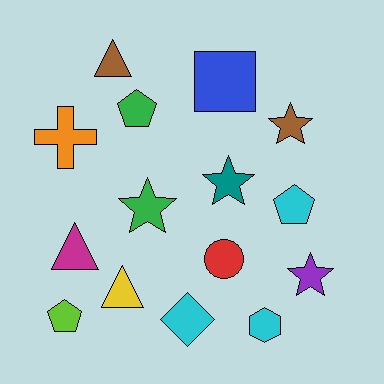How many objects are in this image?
There are 15 objects.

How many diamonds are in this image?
There is 1 diamond.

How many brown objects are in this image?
There are 2 brown objects.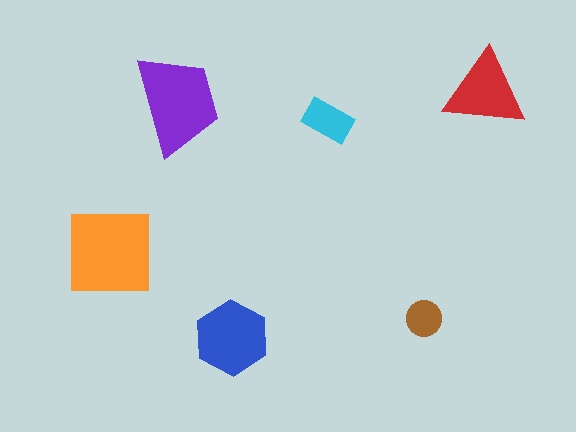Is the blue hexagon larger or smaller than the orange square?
Smaller.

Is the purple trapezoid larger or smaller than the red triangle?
Larger.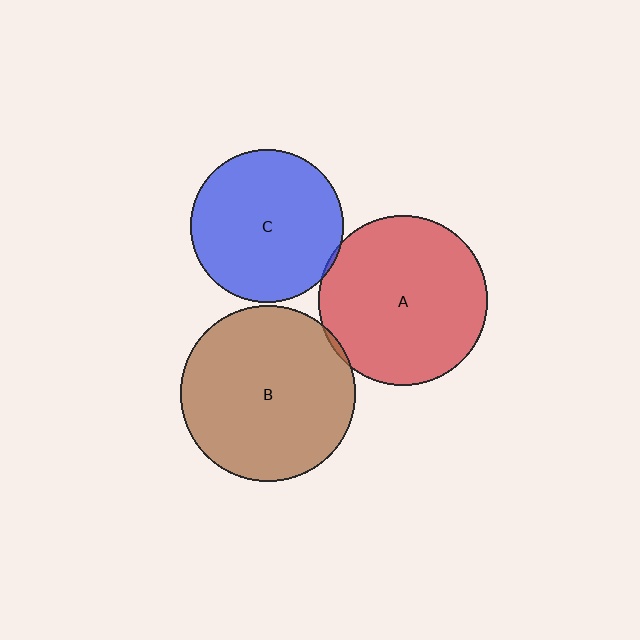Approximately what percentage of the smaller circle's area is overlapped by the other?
Approximately 5%.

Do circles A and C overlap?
Yes.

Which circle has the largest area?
Circle B (brown).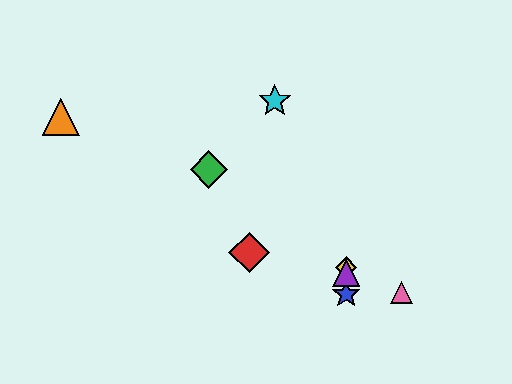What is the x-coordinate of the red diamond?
The red diamond is at x≈249.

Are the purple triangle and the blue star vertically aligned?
Yes, both are at x≈346.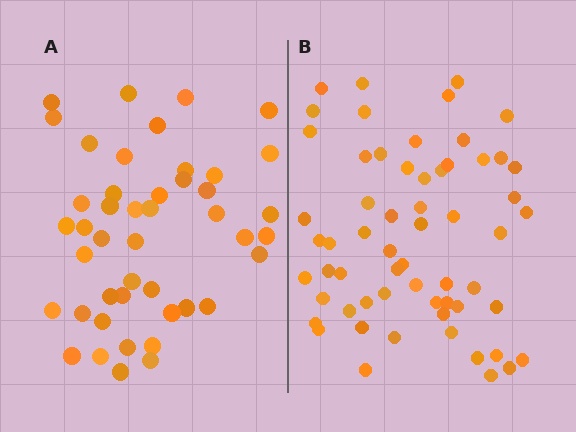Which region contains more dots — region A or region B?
Region B (the right region) has more dots.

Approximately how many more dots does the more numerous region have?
Region B has approximately 15 more dots than region A.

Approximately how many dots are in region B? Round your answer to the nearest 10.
About 60 dots.